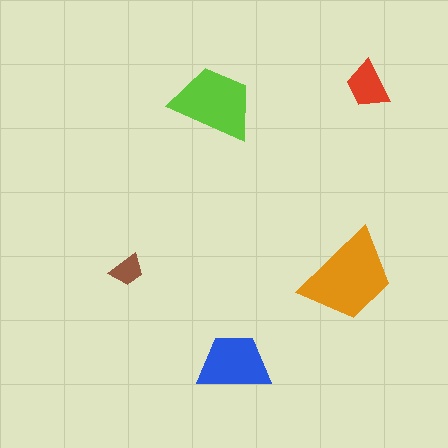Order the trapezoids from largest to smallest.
the orange one, the lime one, the blue one, the red one, the brown one.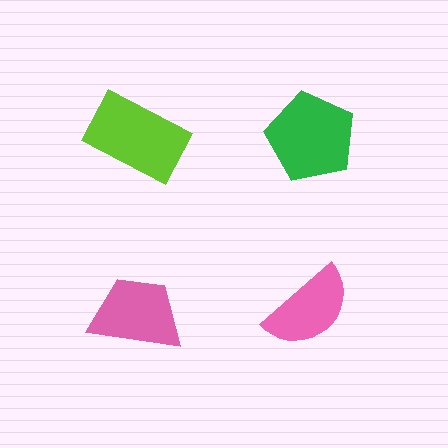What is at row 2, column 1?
A pink trapezoid.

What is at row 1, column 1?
A lime rectangle.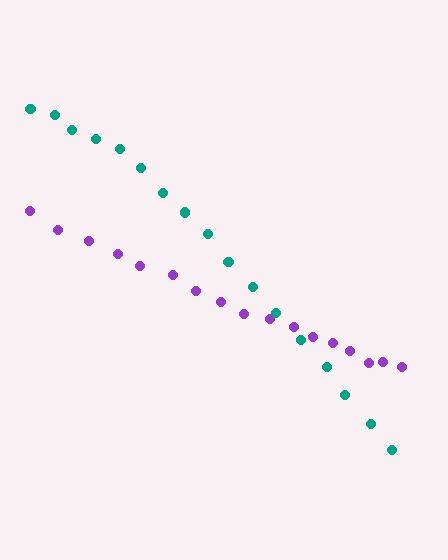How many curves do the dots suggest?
There are 2 distinct paths.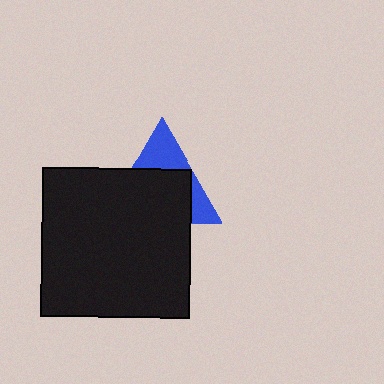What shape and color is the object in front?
The object in front is a black square.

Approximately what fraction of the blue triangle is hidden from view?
Roughly 62% of the blue triangle is hidden behind the black square.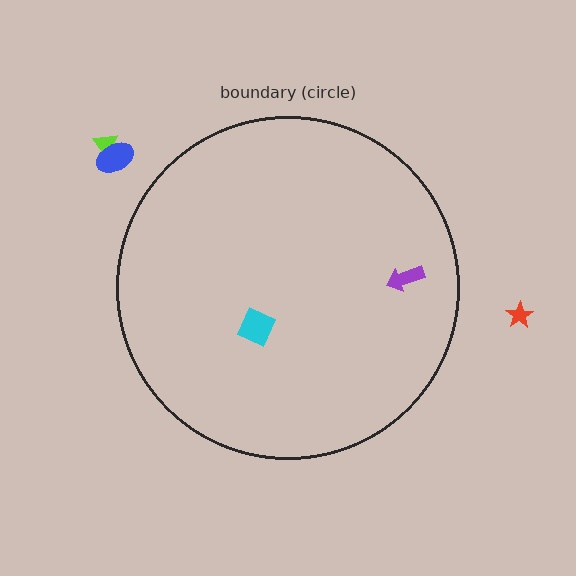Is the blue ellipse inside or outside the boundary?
Outside.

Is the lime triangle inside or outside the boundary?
Outside.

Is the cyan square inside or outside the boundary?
Inside.